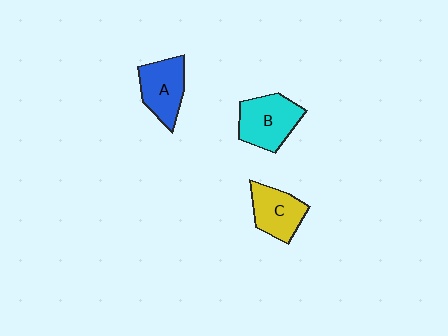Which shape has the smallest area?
Shape C (yellow).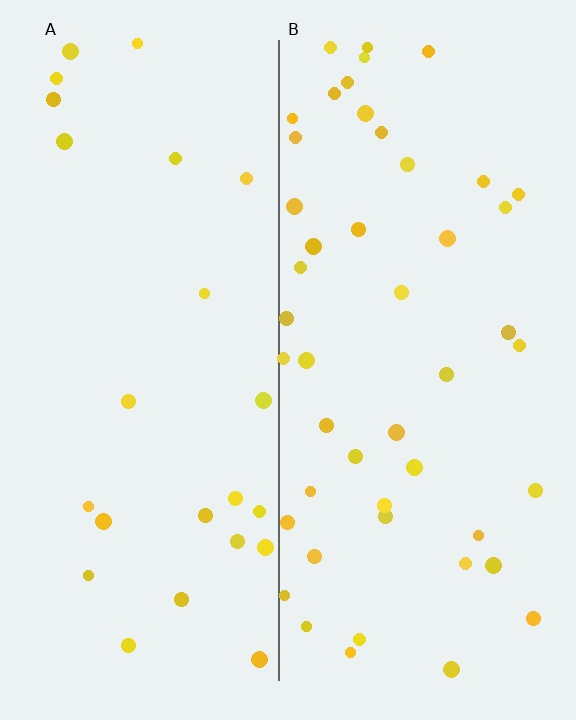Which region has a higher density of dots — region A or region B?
B (the right).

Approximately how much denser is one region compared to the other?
Approximately 2.0× — region B over region A.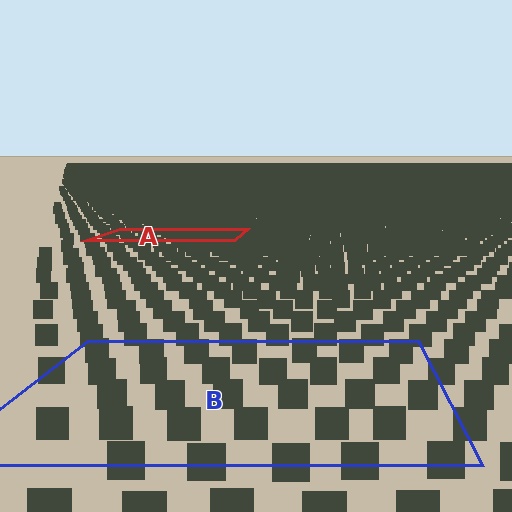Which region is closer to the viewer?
Region B is closer. The texture elements there are larger and more spread out.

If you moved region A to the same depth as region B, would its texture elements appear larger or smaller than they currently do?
They would appear larger. At a closer depth, the same texture elements are projected at a bigger on-screen size.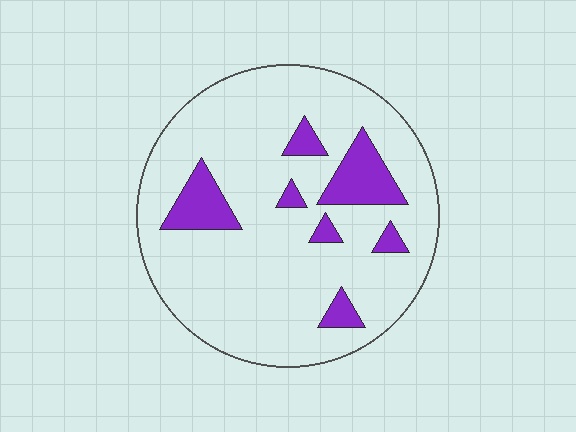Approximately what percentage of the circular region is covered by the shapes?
Approximately 15%.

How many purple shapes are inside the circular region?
7.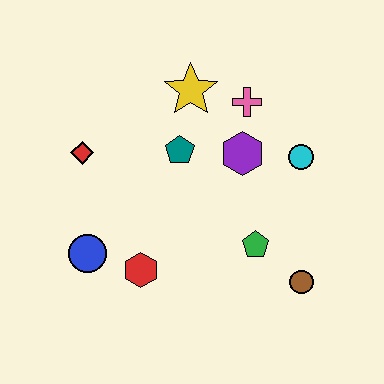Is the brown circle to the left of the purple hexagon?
No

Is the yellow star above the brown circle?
Yes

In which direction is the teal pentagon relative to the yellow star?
The teal pentagon is below the yellow star.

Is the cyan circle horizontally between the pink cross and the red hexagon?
No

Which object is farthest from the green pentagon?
The red diamond is farthest from the green pentagon.